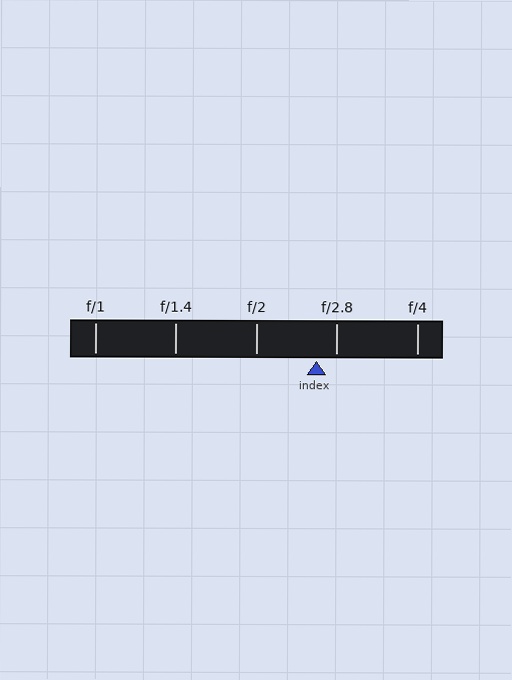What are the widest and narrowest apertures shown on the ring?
The widest aperture shown is f/1 and the narrowest is f/4.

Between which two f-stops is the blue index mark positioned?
The index mark is between f/2 and f/2.8.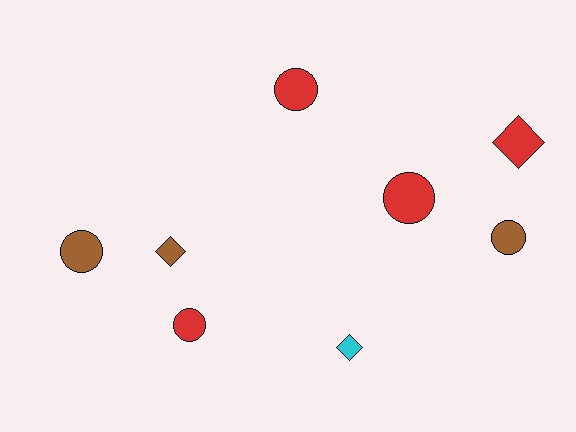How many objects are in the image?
There are 8 objects.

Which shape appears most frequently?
Circle, with 5 objects.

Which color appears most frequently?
Red, with 4 objects.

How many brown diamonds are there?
There is 1 brown diamond.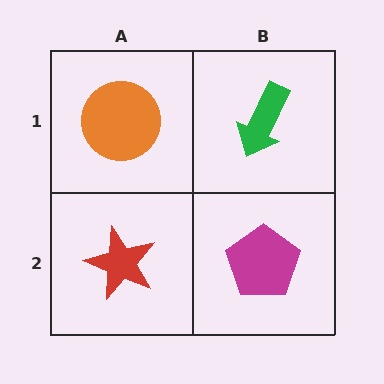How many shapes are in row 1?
2 shapes.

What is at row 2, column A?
A red star.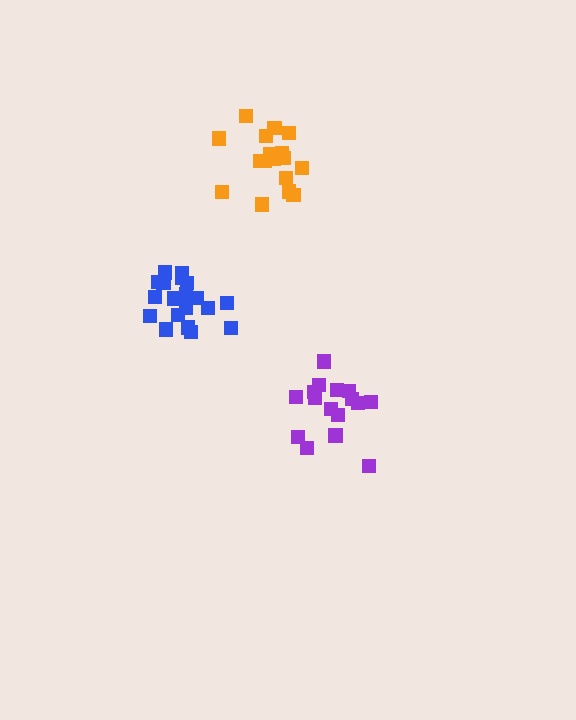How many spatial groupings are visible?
There are 3 spatial groupings.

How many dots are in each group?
Group 1: 19 dots, Group 2: 17 dots, Group 3: 18 dots (54 total).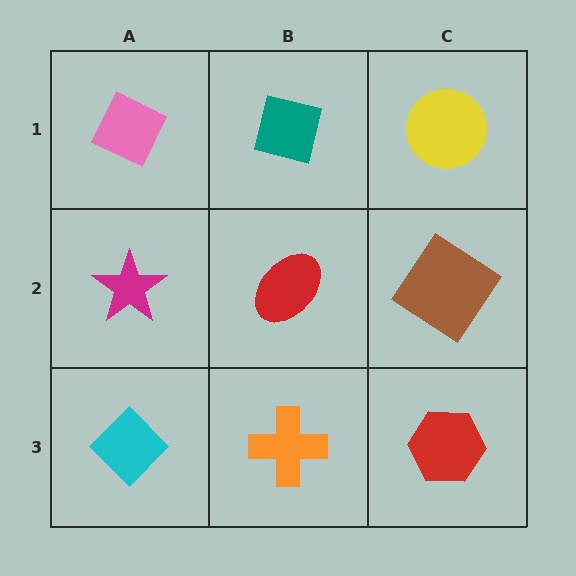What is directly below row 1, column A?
A magenta star.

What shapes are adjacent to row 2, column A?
A pink diamond (row 1, column A), a cyan diamond (row 3, column A), a red ellipse (row 2, column B).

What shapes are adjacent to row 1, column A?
A magenta star (row 2, column A), a teal square (row 1, column B).